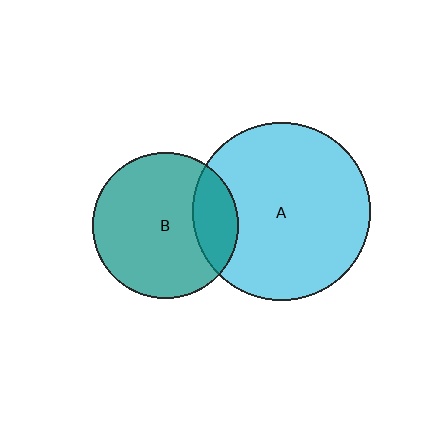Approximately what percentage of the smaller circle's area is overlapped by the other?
Approximately 20%.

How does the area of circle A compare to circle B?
Approximately 1.5 times.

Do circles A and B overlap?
Yes.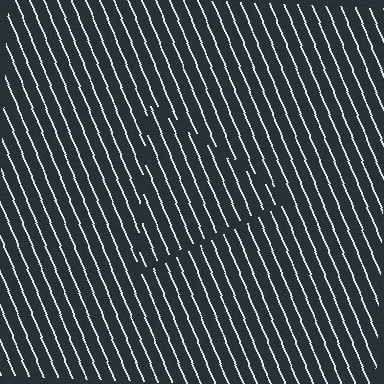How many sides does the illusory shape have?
3 sides — the line-ends trace a triangle.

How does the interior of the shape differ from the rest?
The interior of the shape contains the same grating, shifted by half a period — the contour is defined by the phase discontinuity where line-ends from the inner and outer gratings abut.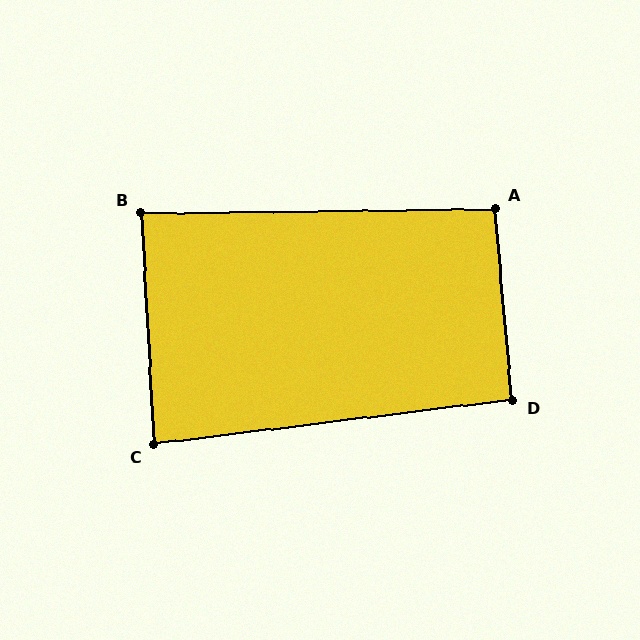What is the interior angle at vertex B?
Approximately 88 degrees (approximately right).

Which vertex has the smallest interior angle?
C, at approximately 86 degrees.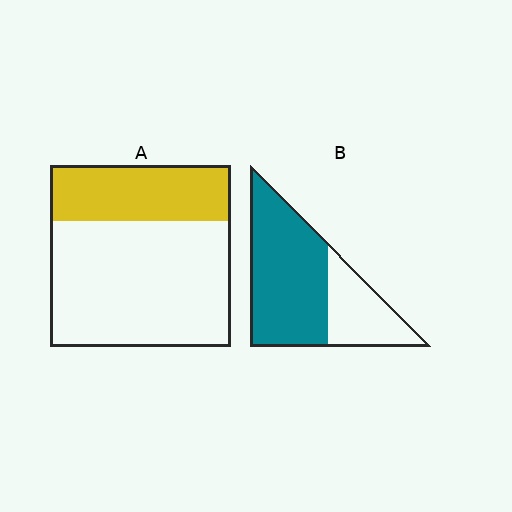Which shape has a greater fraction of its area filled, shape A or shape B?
Shape B.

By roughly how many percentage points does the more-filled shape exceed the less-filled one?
By roughly 35 percentage points (B over A).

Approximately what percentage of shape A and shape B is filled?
A is approximately 30% and B is approximately 70%.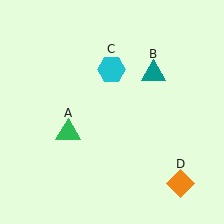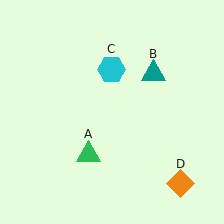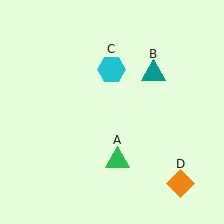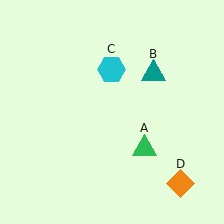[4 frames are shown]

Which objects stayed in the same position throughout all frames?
Teal triangle (object B) and cyan hexagon (object C) and orange diamond (object D) remained stationary.